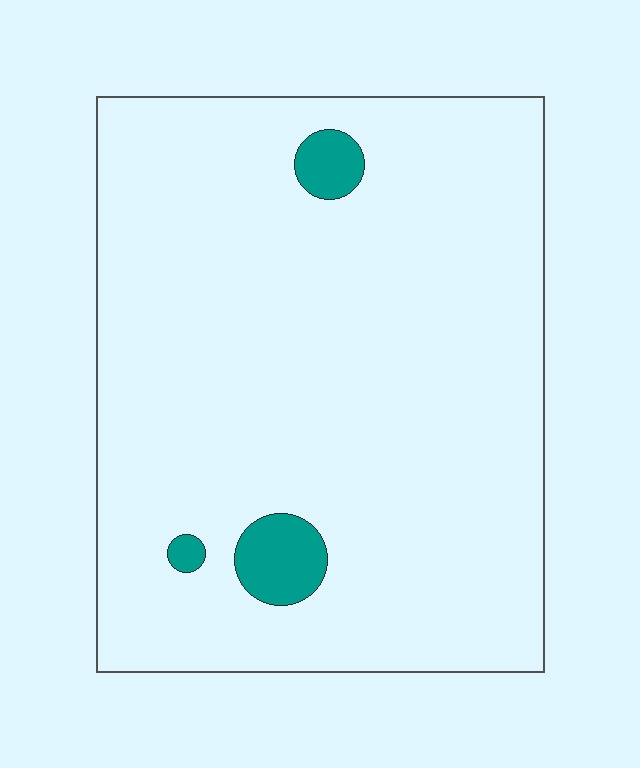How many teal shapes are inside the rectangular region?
3.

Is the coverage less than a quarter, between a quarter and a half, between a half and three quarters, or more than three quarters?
Less than a quarter.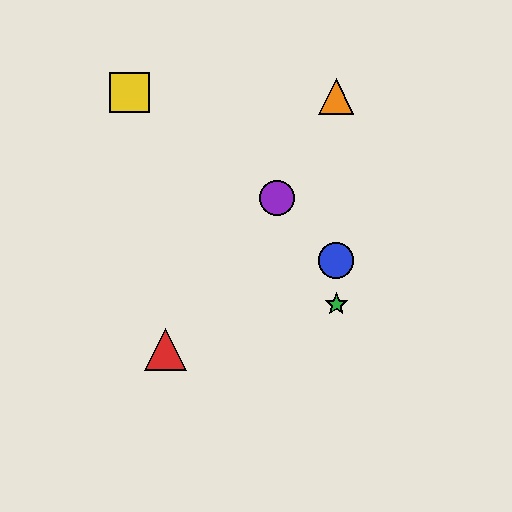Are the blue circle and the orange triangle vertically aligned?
Yes, both are at x≈336.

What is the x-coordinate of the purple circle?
The purple circle is at x≈277.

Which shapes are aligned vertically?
The blue circle, the green star, the orange triangle are aligned vertically.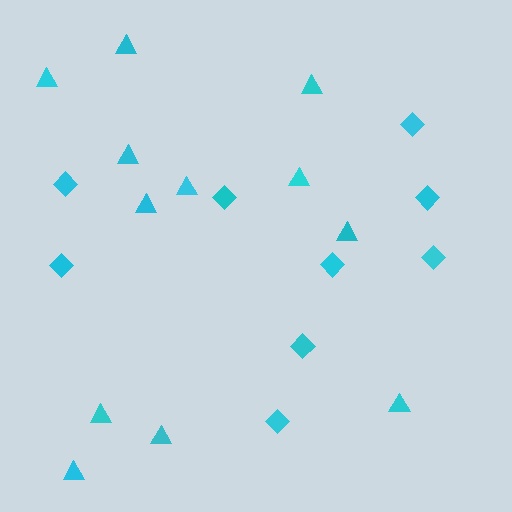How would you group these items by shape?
There are 2 groups: one group of triangles (12) and one group of diamonds (9).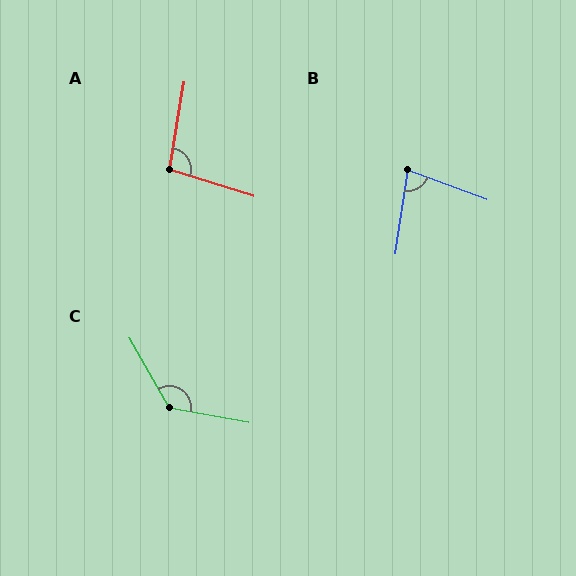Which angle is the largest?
C, at approximately 130 degrees.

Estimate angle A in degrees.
Approximately 98 degrees.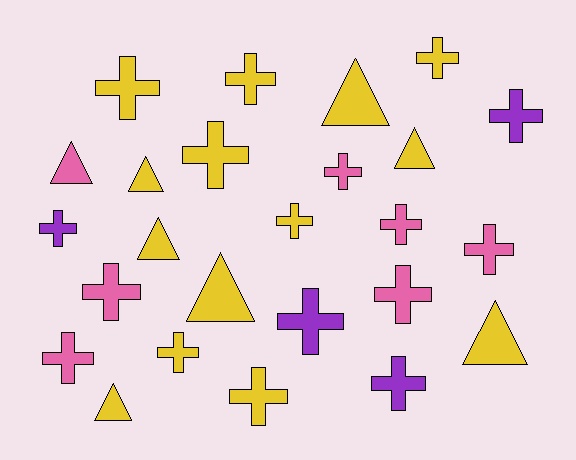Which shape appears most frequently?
Cross, with 17 objects.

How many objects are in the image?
There are 25 objects.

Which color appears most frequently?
Yellow, with 14 objects.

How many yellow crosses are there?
There are 7 yellow crosses.